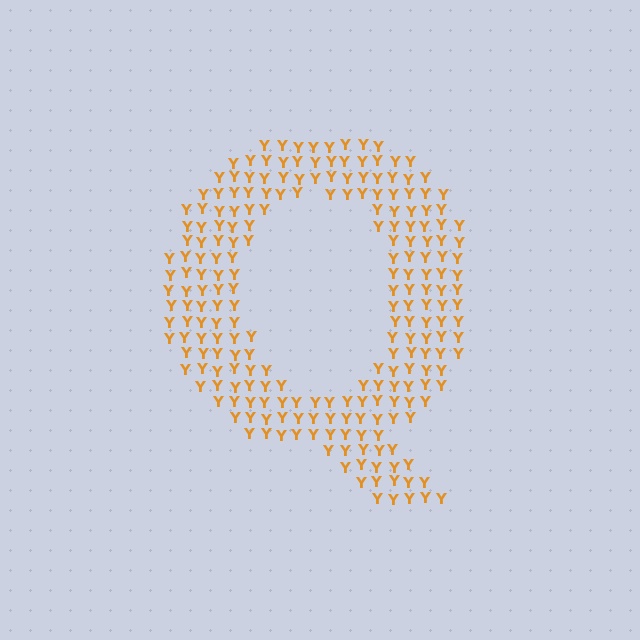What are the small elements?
The small elements are letter Y's.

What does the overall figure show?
The overall figure shows the letter Q.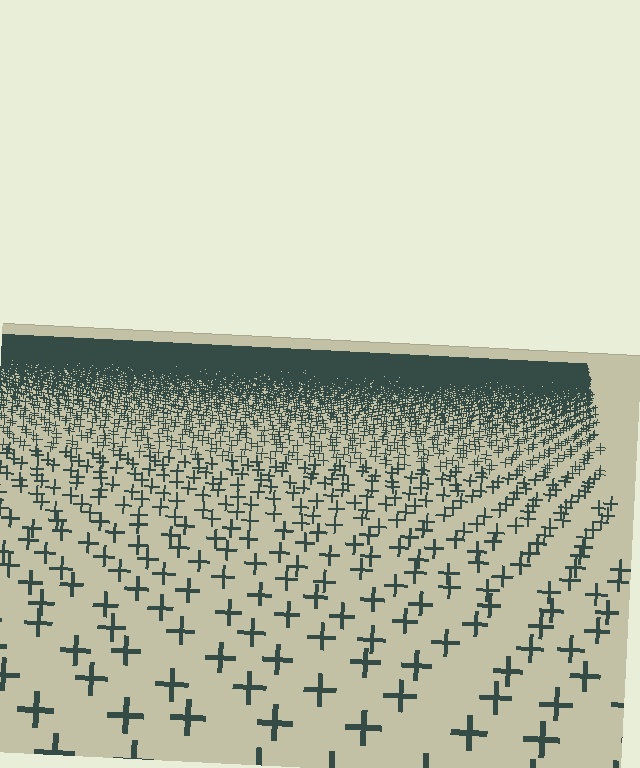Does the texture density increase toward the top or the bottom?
Density increases toward the top.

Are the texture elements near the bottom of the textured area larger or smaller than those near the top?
Larger. Near the bottom, elements are closer to the viewer and appear at a bigger on-screen size.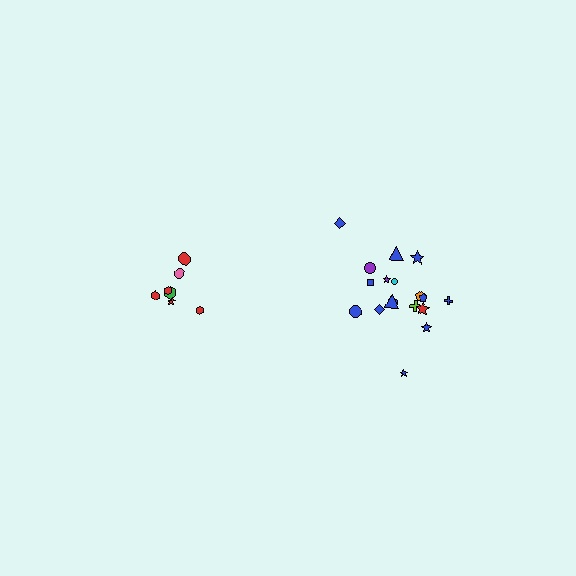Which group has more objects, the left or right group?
The right group.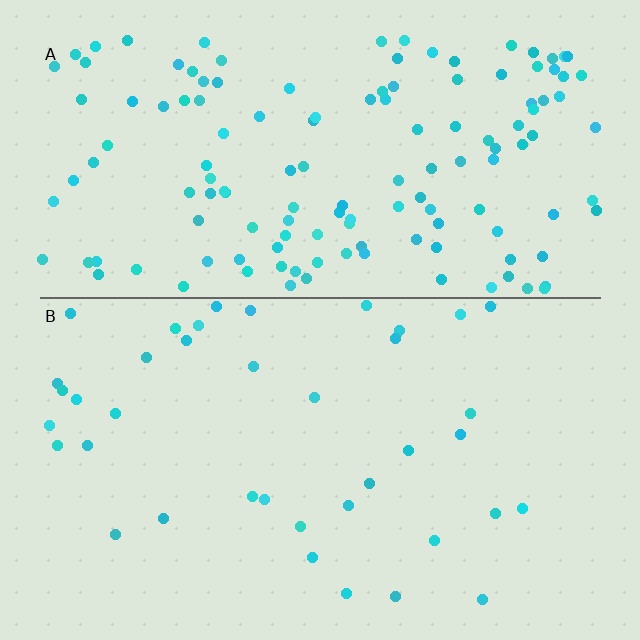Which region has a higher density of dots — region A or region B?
A (the top).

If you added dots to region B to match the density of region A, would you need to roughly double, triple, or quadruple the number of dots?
Approximately quadruple.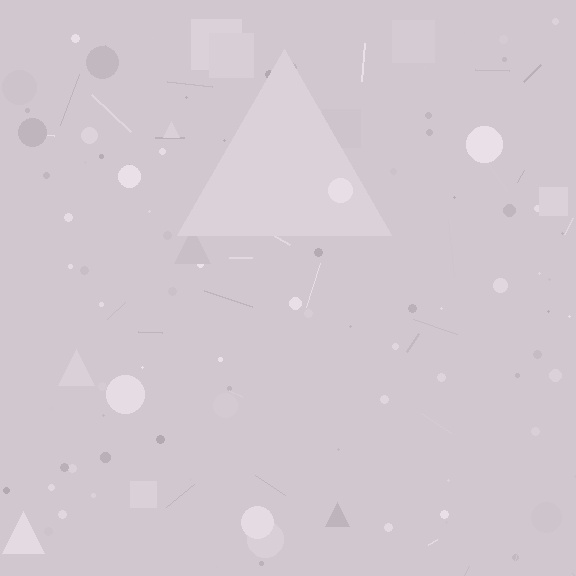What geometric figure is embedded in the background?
A triangle is embedded in the background.